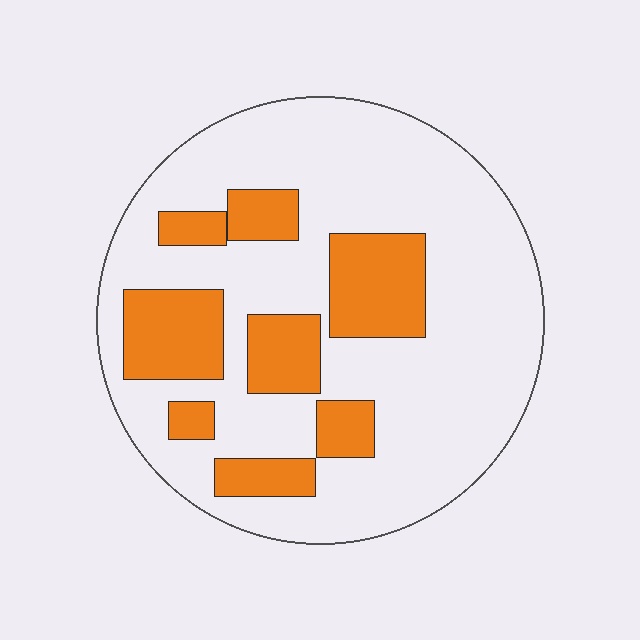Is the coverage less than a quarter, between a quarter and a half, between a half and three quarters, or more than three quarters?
Between a quarter and a half.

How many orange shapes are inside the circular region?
8.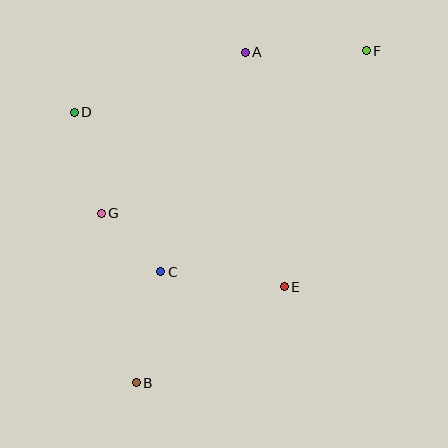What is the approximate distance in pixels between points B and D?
The distance between B and D is approximately 277 pixels.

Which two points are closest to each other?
Points C and G are closest to each other.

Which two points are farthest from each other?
Points B and F are farthest from each other.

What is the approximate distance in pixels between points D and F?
The distance between D and F is approximately 298 pixels.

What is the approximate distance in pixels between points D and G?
The distance between D and G is approximately 104 pixels.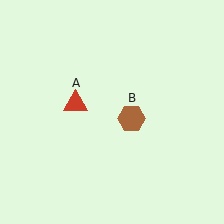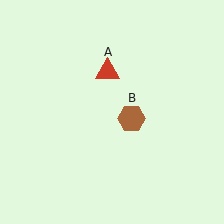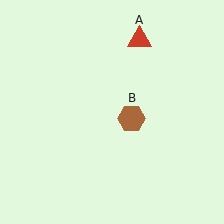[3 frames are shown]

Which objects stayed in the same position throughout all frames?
Brown hexagon (object B) remained stationary.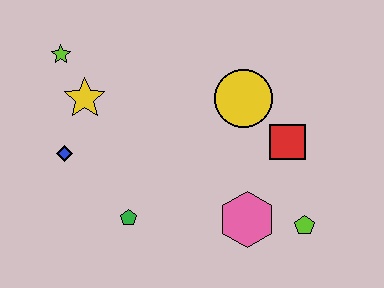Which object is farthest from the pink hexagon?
The lime star is farthest from the pink hexagon.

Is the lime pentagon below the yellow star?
Yes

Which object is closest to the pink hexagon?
The lime pentagon is closest to the pink hexagon.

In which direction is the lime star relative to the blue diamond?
The lime star is above the blue diamond.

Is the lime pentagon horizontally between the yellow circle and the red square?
No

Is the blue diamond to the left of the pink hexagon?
Yes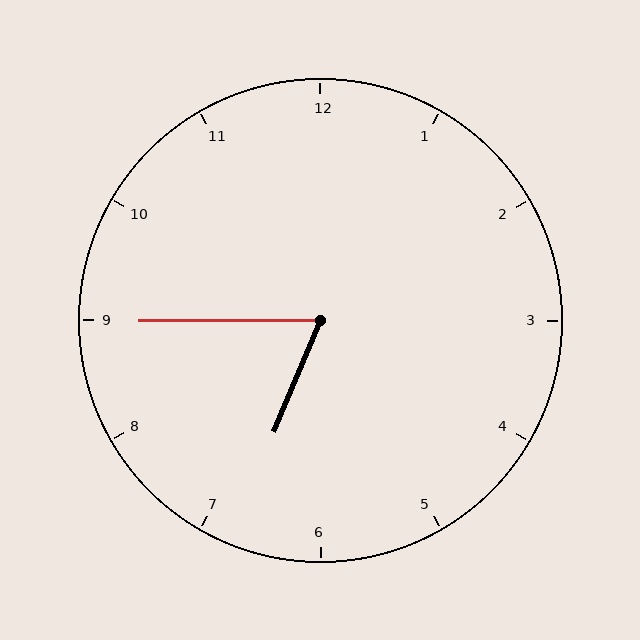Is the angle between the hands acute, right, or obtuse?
It is acute.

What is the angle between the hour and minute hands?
Approximately 68 degrees.